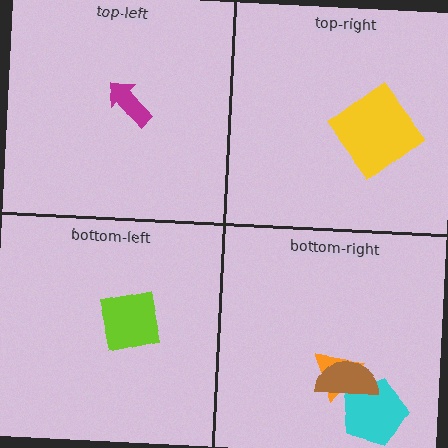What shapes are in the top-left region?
The magenta arrow.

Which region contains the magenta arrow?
The top-left region.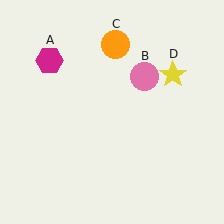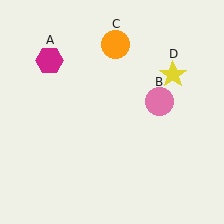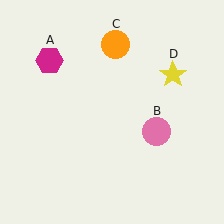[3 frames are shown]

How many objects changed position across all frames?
1 object changed position: pink circle (object B).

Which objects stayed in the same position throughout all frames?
Magenta hexagon (object A) and orange circle (object C) and yellow star (object D) remained stationary.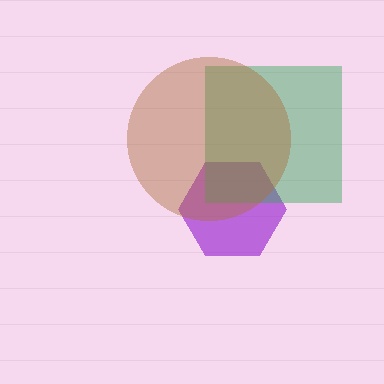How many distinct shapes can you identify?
There are 3 distinct shapes: a purple hexagon, a green square, a brown circle.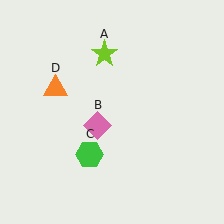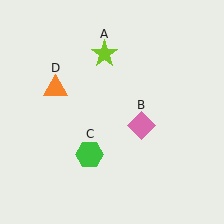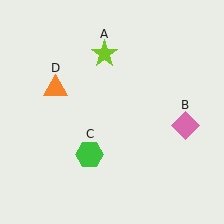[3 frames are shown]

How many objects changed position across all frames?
1 object changed position: pink diamond (object B).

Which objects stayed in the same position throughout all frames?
Lime star (object A) and green hexagon (object C) and orange triangle (object D) remained stationary.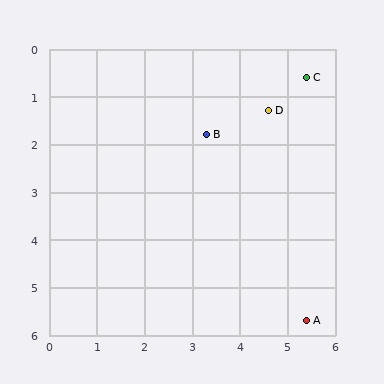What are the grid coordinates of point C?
Point C is at approximately (5.4, 0.6).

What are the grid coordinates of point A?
Point A is at approximately (5.4, 5.7).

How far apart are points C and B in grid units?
Points C and B are about 2.4 grid units apart.